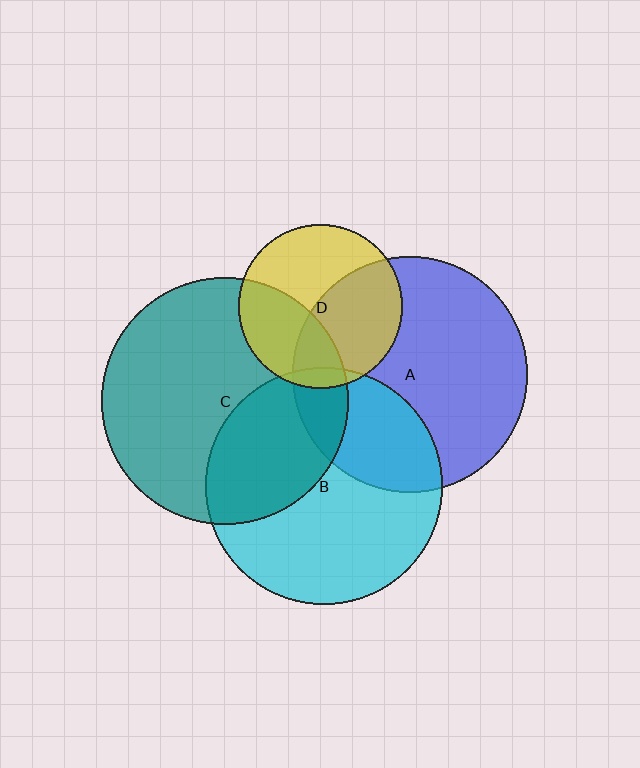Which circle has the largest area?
Circle C (teal).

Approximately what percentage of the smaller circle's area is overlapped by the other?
Approximately 35%.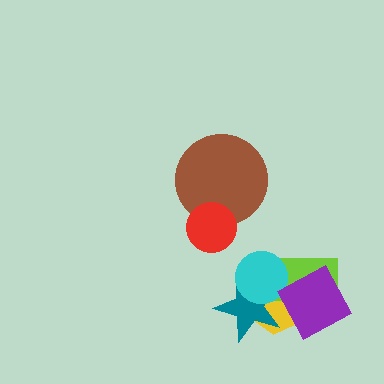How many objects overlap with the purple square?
2 objects overlap with the purple square.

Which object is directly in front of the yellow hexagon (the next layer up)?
The teal star is directly in front of the yellow hexagon.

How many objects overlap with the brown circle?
1 object overlaps with the brown circle.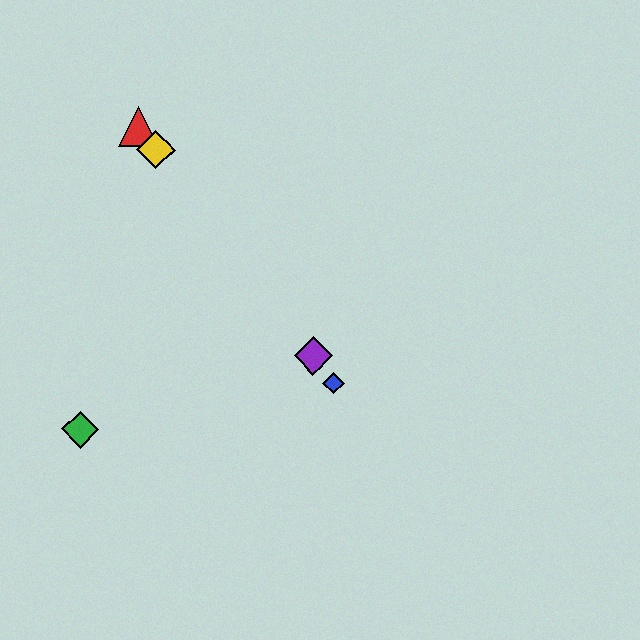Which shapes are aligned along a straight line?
The red triangle, the blue diamond, the yellow diamond, the purple diamond are aligned along a straight line.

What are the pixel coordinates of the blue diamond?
The blue diamond is at (334, 383).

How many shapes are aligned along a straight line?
4 shapes (the red triangle, the blue diamond, the yellow diamond, the purple diamond) are aligned along a straight line.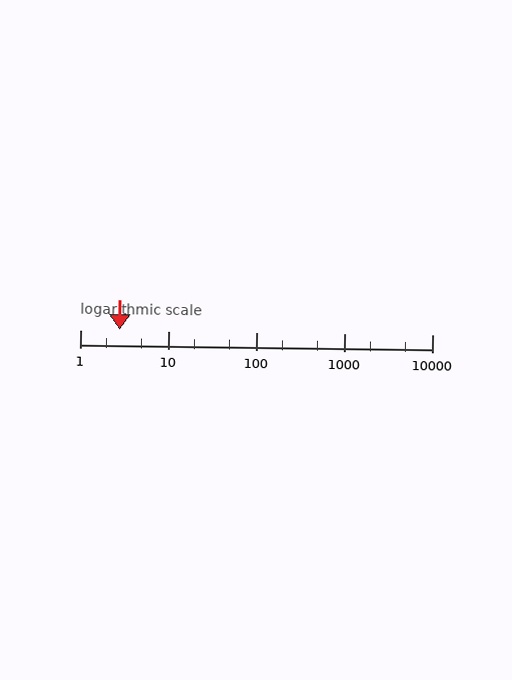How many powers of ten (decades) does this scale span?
The scale spans 4 decades, from 1 to 10000.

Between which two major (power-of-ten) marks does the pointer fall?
The pointer is between 1 and 10.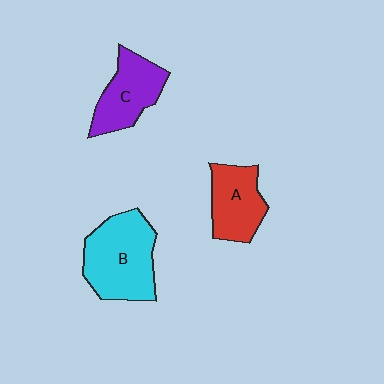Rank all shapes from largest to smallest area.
From largest to smallest: B (cyan), C (purple), A (red).